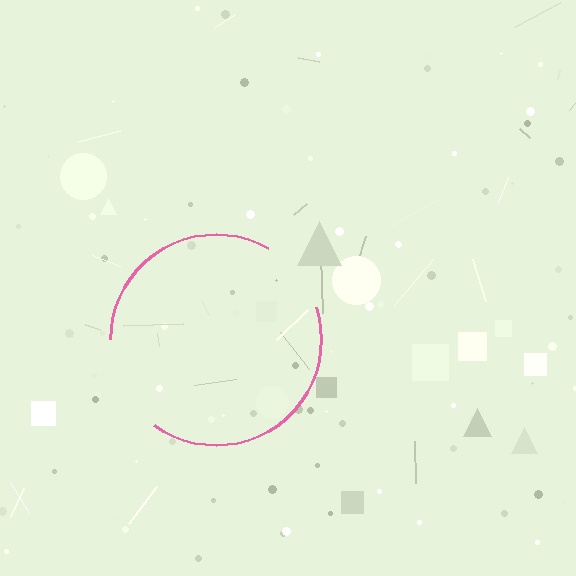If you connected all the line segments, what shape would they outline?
They would outline a circle.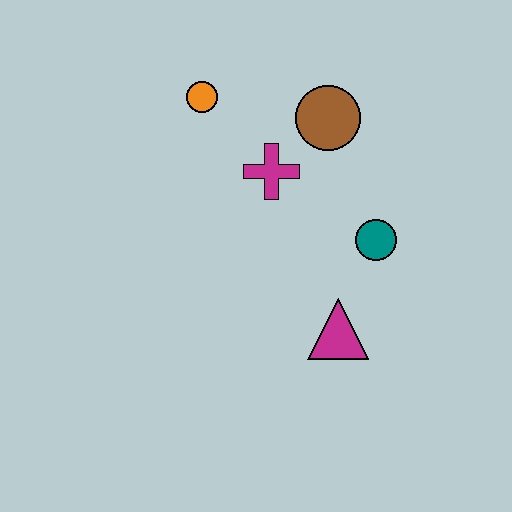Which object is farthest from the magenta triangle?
The orange circle is farthest from the magenta triangle.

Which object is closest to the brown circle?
The magenta cross is closest to the brown circle.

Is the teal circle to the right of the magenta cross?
Yes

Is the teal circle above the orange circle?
No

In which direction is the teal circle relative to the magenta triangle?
The teal circle is above the magenta triangle.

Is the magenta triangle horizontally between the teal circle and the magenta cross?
Yes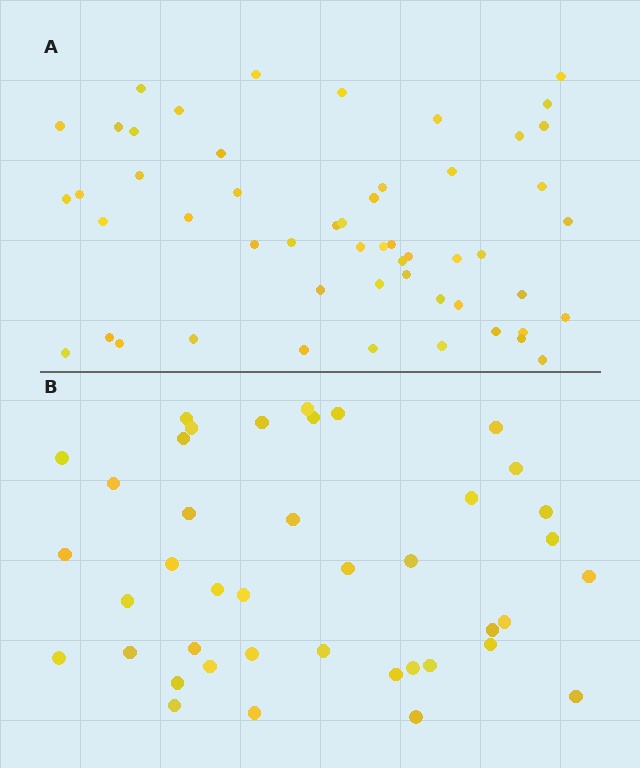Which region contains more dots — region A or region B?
Region A (the top region) has more dots.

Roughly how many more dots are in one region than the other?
Region A has roughly 12 or so more dots than region B.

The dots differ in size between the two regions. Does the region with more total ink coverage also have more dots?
No. Region B has more total ink coverage because its dots are larger, but region A actually contains more individual dots. Total area can be misleading — the number of items is what matters here.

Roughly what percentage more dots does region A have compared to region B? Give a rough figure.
About 30% more.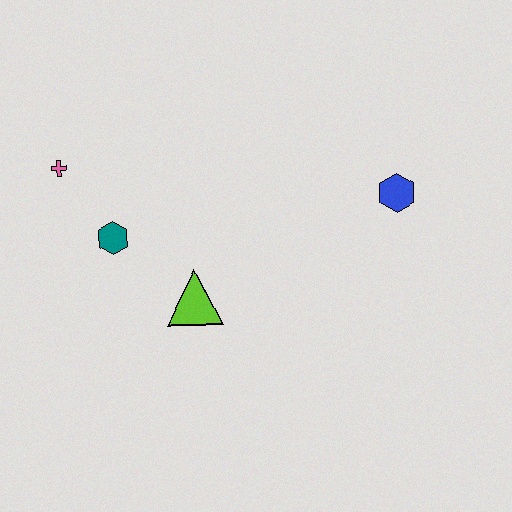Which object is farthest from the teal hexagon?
The blue hexagon is farthest from the teal hexagon.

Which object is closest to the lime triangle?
The teal hexagon is closest to the lime triangle.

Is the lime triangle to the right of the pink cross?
Yes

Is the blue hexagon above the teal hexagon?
Yes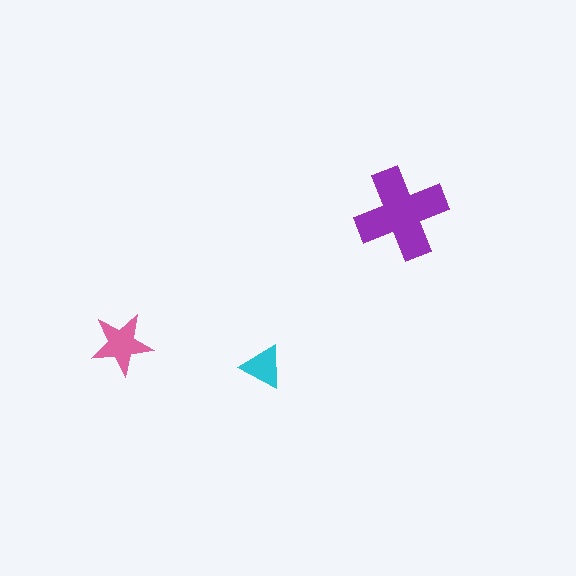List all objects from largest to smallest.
The purple cross, the pink star, the cyan triangle.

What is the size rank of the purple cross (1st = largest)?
1st.